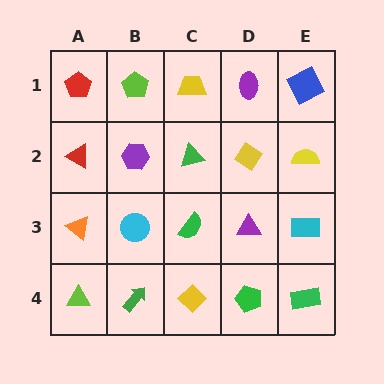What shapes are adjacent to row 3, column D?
A yellow diamond (row 2, column D), a green pentagon (row 4, column D), a green semicircle (row 3, column C), a cyan rectangle (row 3, column E).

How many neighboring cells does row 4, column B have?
3.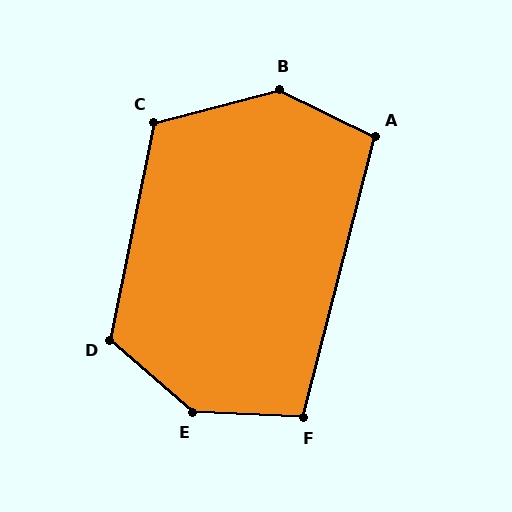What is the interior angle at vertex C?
Approximately 116 degrees (obtuse).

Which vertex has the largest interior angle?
E, at approximately 142 degrees.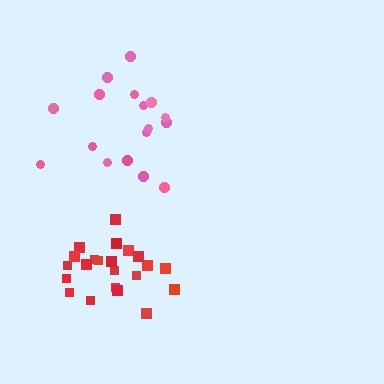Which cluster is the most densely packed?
Red.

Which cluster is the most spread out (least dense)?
Pink.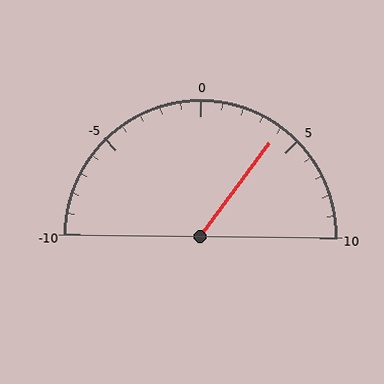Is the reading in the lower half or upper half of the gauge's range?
The reading is in the upper half of the range (-10 to 10).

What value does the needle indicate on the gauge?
The needle indicates approximately 4.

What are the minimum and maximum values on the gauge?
The gauge ranges from -10 to 10.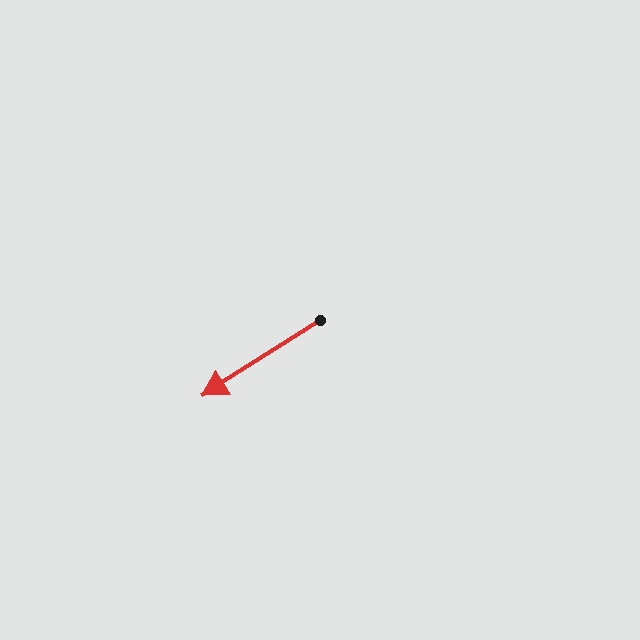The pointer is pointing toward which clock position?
Roughly 8 o'clock.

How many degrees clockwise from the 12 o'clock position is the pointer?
Approximately 237 degrees.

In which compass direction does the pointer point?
Southwest.